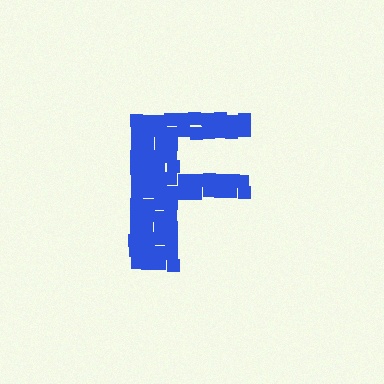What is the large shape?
The large shape is the letter F.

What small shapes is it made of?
It is made of small squares.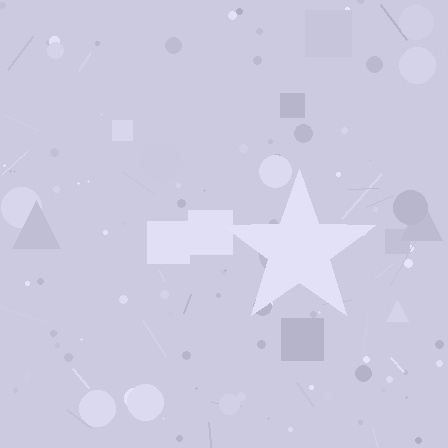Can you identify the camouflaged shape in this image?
The camouflaged shape is a star.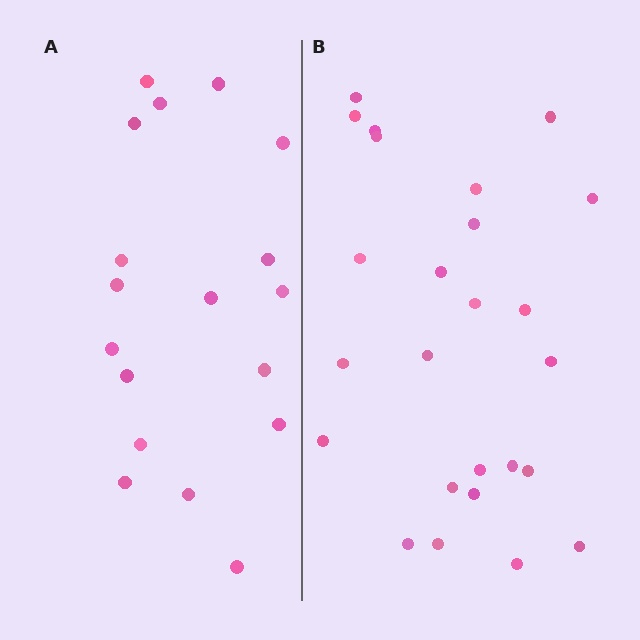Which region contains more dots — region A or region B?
Region B (the right region) has more dots.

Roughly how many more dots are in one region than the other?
Region B has roughly 8 or so more dots than region A.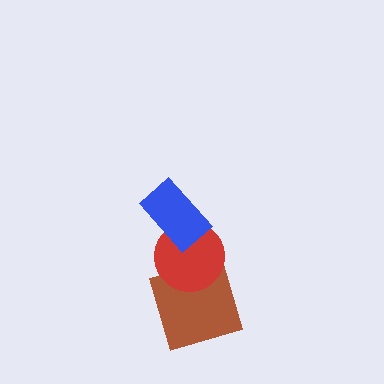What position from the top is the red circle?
The red circle is 2nd from the top.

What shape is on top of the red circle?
The blue rectangle is on top of the red circle.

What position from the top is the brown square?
The brown square is 3rd from the top.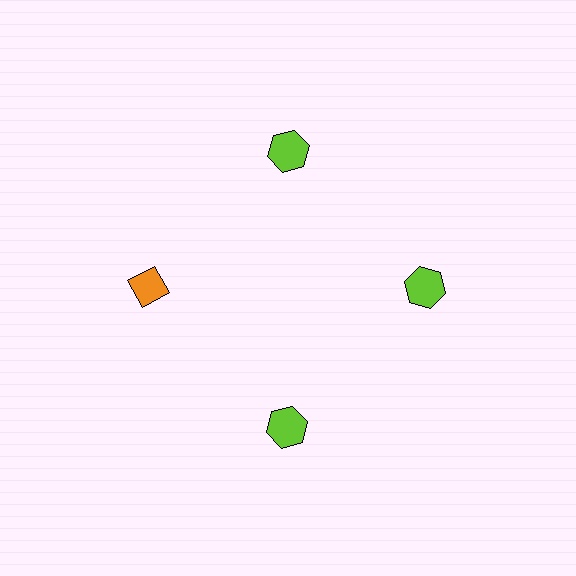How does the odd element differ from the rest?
It differs in both color (orange instead of lime) and shape (diamond instead of hexagon).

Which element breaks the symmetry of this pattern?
The orange diamond at roughly the 9 o'clock position breaks the symmetry. All other shapes are lime hexagons.